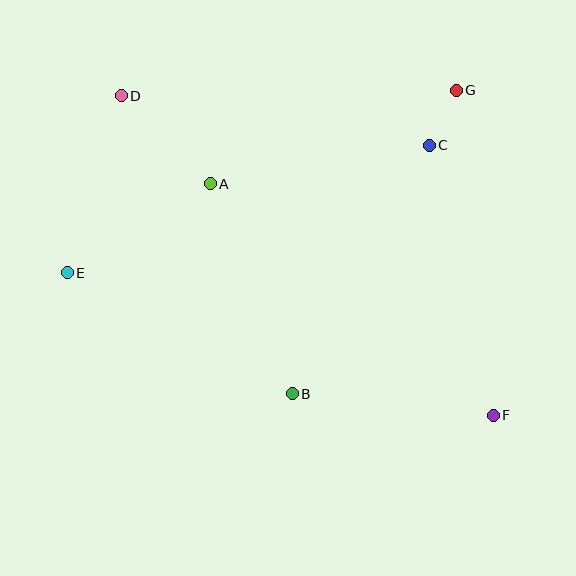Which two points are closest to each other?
Points C and G are closest to each other.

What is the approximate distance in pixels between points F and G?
The distance between F and G is approximately 327 pixels.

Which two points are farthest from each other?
Points D and F are farthest from each other.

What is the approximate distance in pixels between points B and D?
The distance between B and D is approximately 343 pixels.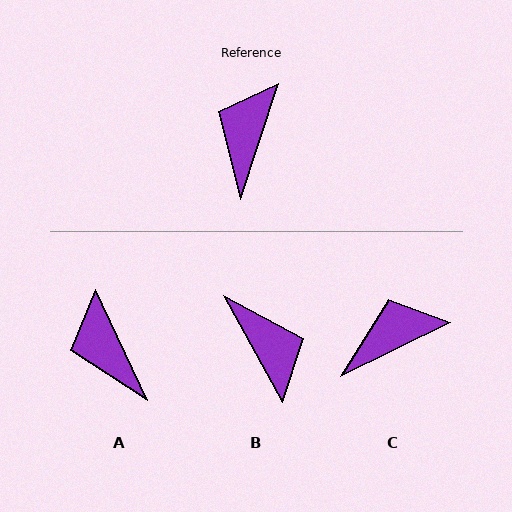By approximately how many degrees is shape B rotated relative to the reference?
Approximately 133 degrees clockwise.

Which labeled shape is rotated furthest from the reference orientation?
B, about 133 degrees away.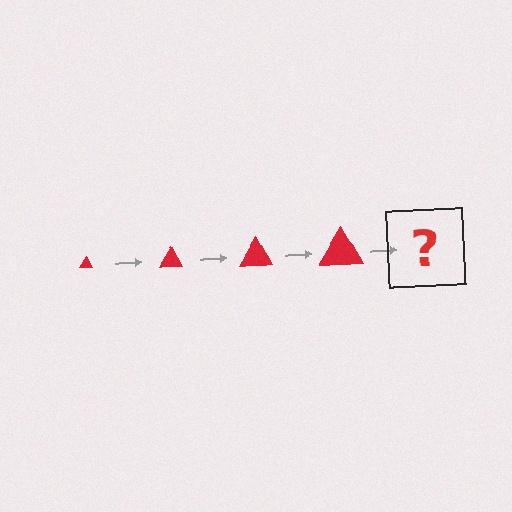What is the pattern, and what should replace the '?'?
The pattern is that the triangle gets progressively larger each step. The '?' should be a red triangle, larger than the previous one.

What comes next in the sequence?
The next element should be a red triangle, larger than the previous one.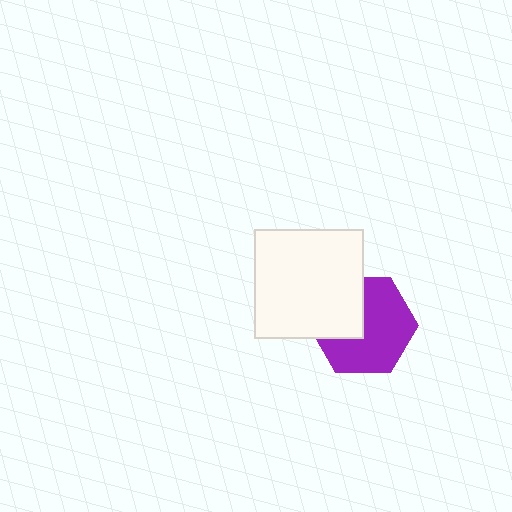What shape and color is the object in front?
The object in front is a white square.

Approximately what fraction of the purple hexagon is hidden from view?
Roughly 34% of the purple hexagon is hidden behind the white square.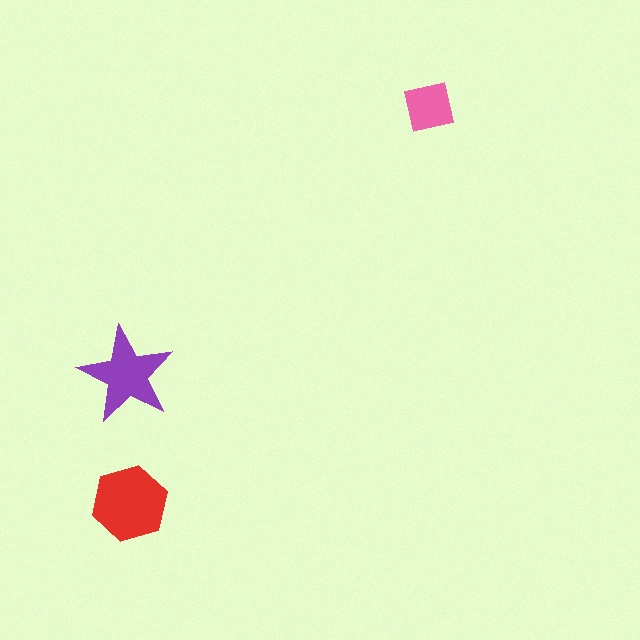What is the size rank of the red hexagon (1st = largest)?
1st.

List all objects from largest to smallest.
The red hexagon, the purple star, the pink square.